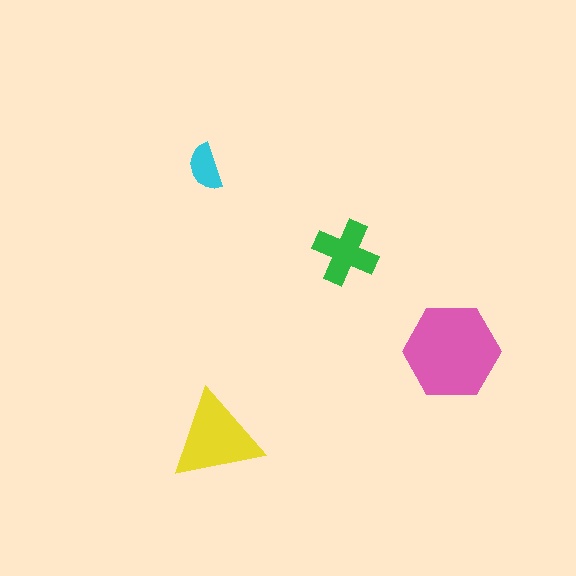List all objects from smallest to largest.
The cyan semicircle, the green cross, the yellow triangle, the pink hexagon.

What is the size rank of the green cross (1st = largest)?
3rd.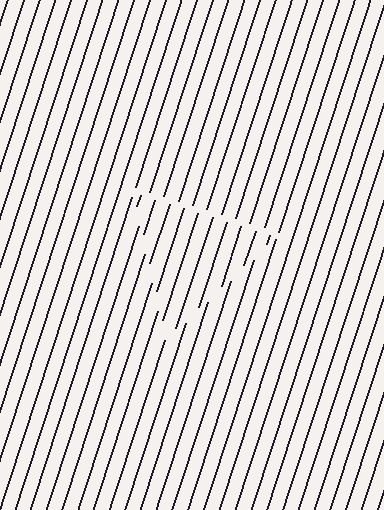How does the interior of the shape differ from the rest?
The interior of the shape contains the same grating, shifted by half a period — the contour is defined by the phase discontinuity where line-ends from the inner and outer gratings abut.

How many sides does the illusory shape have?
3 sides — the line-ends trace a triangle.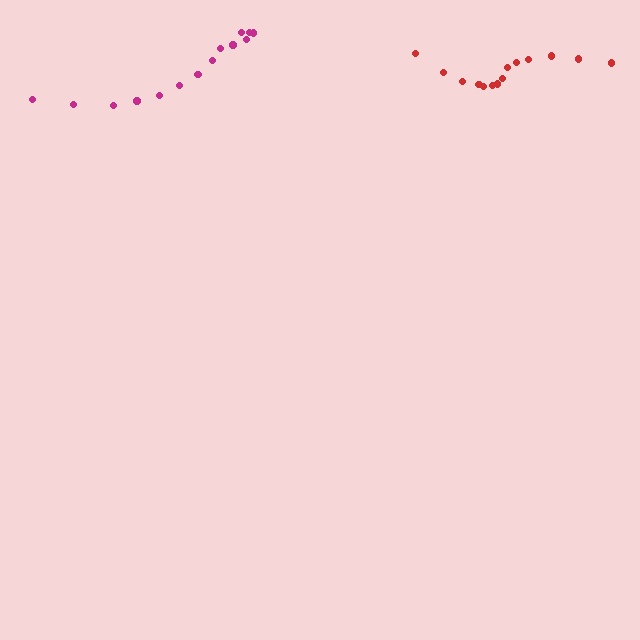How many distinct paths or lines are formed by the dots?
There are 2 distinct paths.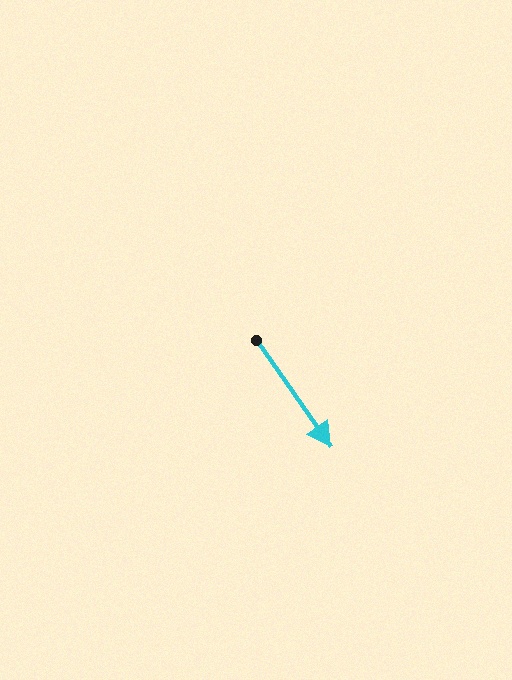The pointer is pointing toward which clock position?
Roughly 5 o'clock.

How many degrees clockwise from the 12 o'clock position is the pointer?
Approximately 145 degrees.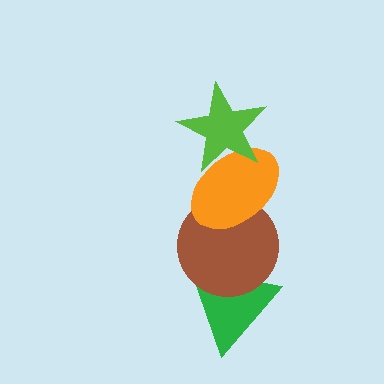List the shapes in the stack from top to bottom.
From top to bottom: the lime star, the orange ellipse, the brown circle, the green triangle.